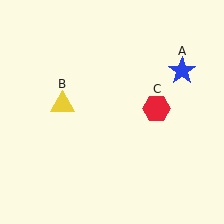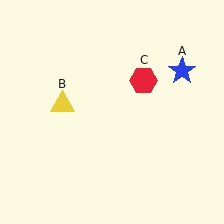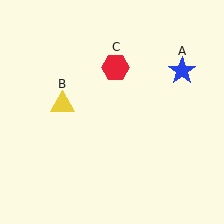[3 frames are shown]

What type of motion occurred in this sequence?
The red hexagon (object C) rotated counterclockwise around the center of the scene.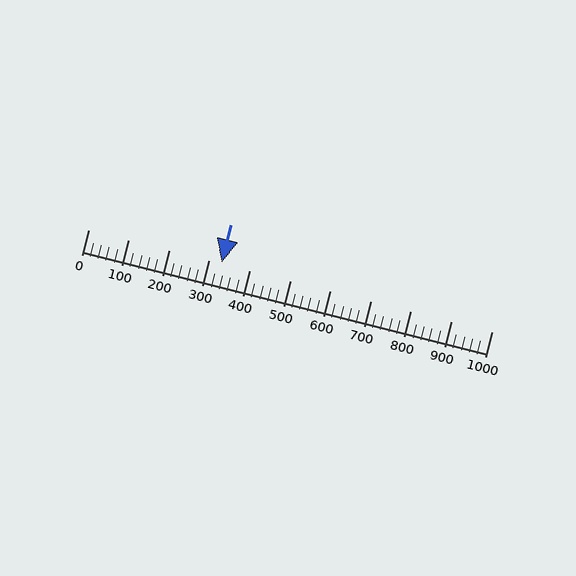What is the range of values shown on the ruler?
The ruler shows values from 0 to 1000.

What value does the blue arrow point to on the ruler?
The blue arrow points to approximately 331.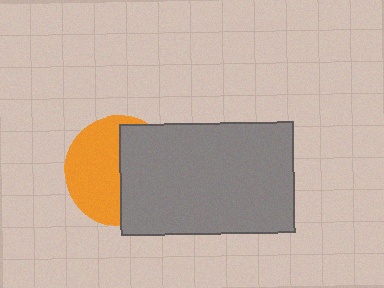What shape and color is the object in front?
The object in front is a gray rectangle.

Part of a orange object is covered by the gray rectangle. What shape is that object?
It is a circle.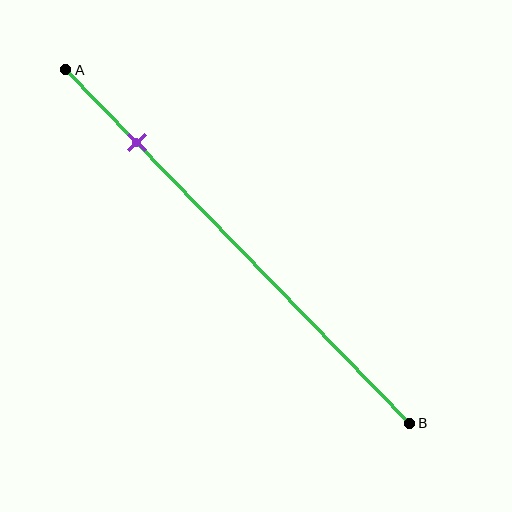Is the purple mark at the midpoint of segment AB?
No, the mark is at about 20% from A, not at the 50% midpoint.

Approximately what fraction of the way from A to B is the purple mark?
The purple mark is approximately 20% of the way from A to B.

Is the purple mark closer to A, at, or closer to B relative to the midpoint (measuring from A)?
The purple mark is closer to point A than the midpoint of segment AB.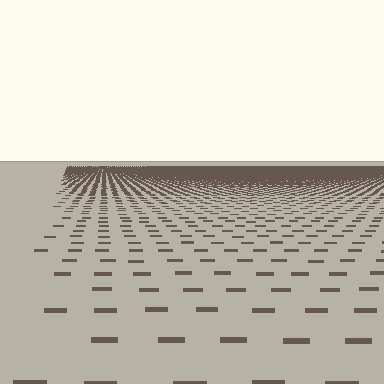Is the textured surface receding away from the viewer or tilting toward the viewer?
The surface is receding away from the viewer. Texture elements get smaller and denser toward the top.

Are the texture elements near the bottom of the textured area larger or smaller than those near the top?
Larger. Near the bottom, elements are closer to the viewer and appear at a bigger on-screen size.